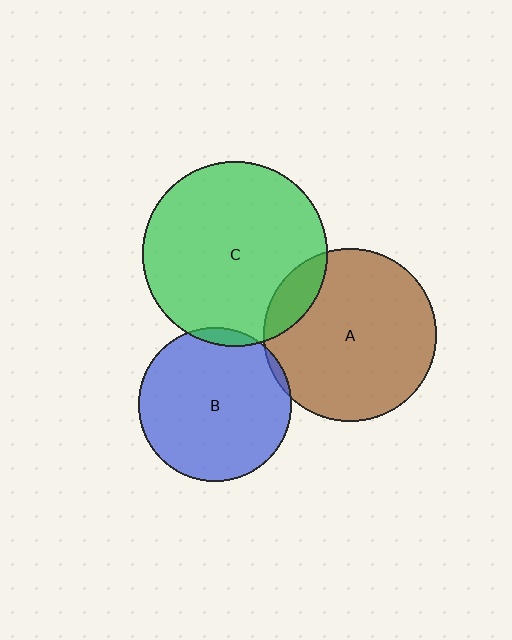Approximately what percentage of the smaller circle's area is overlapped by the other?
Approximately 5%.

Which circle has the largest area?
Circle C (green).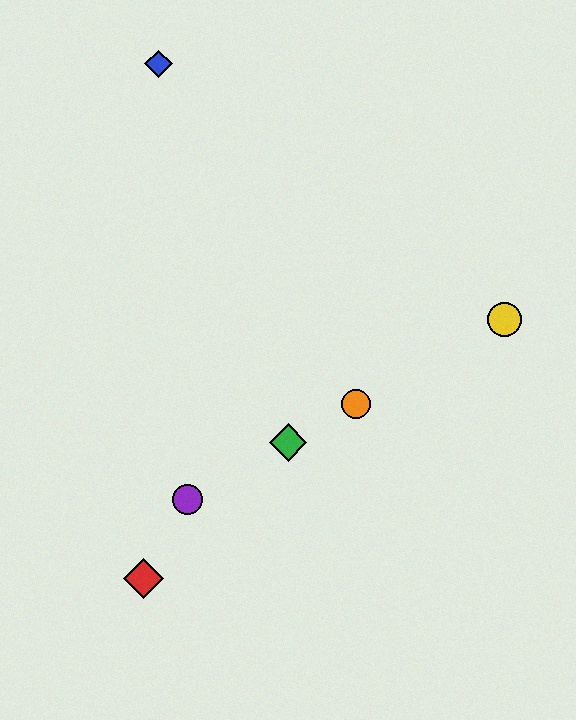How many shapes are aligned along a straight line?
4 shapes (the green diamond, the yellow circle, the purple circle, the orange circle) are aligned along a straight line.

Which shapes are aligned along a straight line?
The green diamond, the yellow circle, the purple circle, the orange circle are aligned along a straight line.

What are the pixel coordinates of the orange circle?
The orange circle is at (356, 404).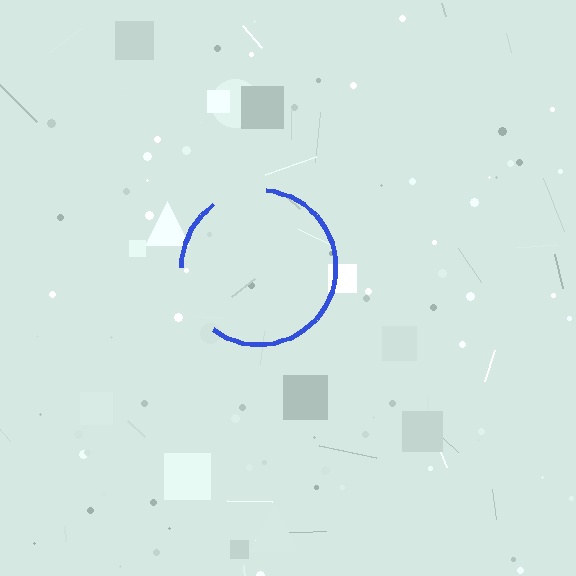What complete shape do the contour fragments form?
The contour fragments form a circle.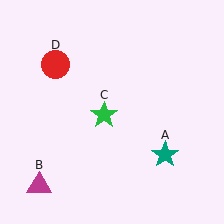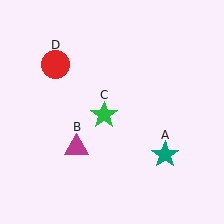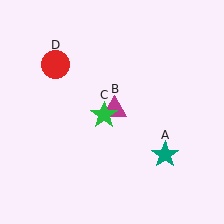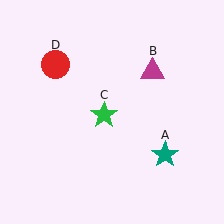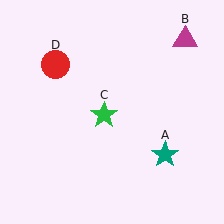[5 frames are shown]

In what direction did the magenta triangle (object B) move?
The magenta triangle (object B) moved up and to the right.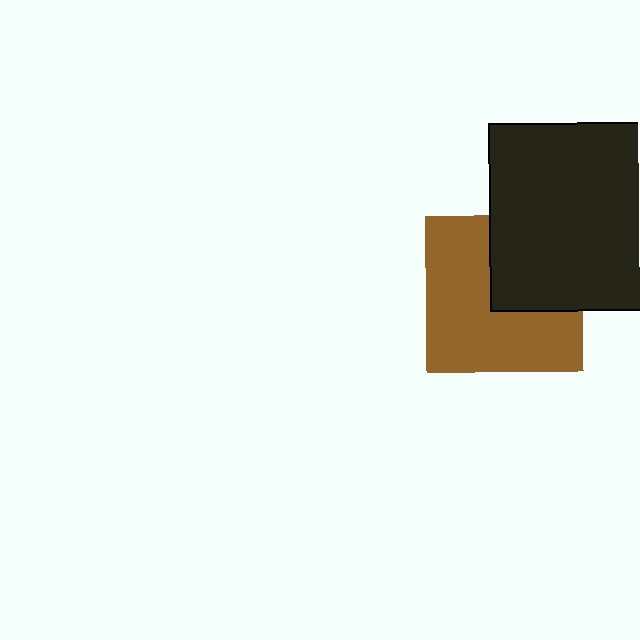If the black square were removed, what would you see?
You would see the complete brown square.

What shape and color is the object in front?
The object in front is a black square.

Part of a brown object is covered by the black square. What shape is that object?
It is a square.